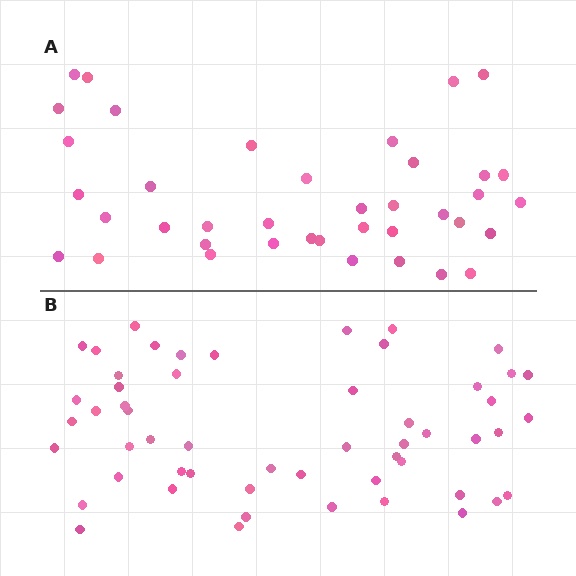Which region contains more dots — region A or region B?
Region B (the bottom region) has more dots.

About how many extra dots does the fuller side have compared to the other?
Region B has approximately 15 more dots than region A.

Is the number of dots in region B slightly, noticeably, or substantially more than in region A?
Region B has noticeably more, but not dramatically so. The ratio is roughly 1.4 to 1.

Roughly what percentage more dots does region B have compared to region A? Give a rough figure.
About 40% more.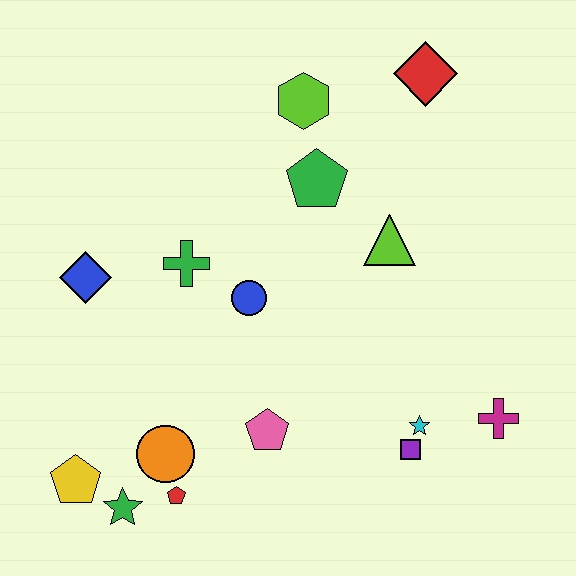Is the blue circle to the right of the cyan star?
No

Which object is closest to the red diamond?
The lime hexagon is closest to the red diamond.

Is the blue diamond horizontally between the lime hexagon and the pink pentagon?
No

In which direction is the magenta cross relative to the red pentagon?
The magenta cross is to the right of the red pentagon.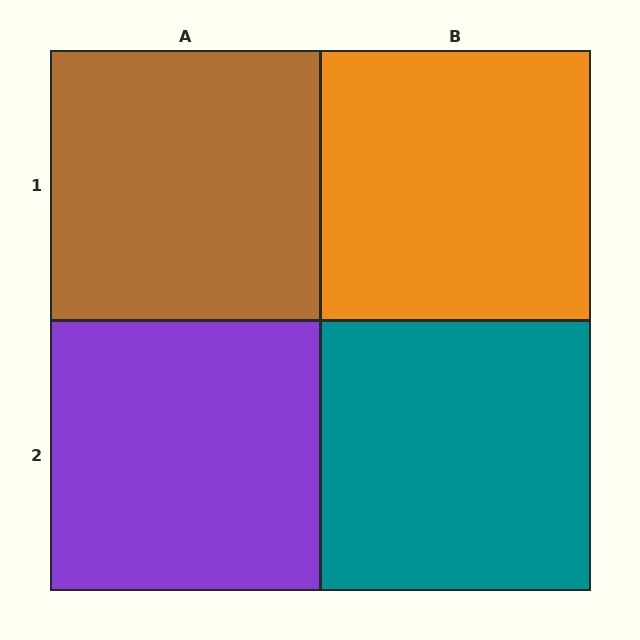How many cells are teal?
1 cell is teal.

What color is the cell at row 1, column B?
Orange.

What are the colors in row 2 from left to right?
Purple, teal.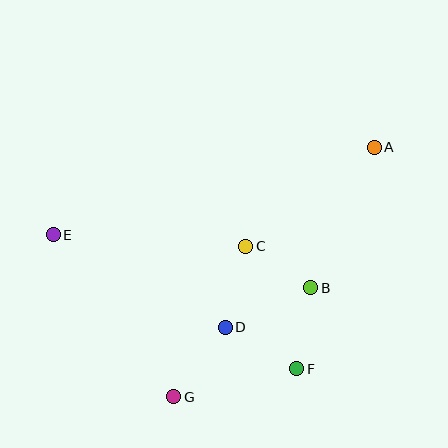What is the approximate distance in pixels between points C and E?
The distance between C and E is approximately 193 pixels.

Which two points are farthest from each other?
Points A and E are farthest from each other.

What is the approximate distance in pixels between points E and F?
The distance between E and F is approximately 278 pixels.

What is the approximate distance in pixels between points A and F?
The distance between A and F is approximately 235 pixels.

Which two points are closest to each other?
Points B and C are closest to each other.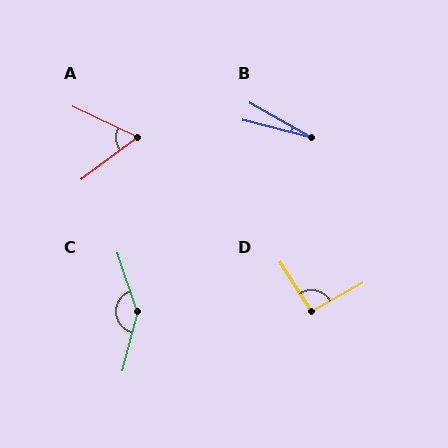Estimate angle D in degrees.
Approximately 94 degrees.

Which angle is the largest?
C, at approximately 147 degrees.